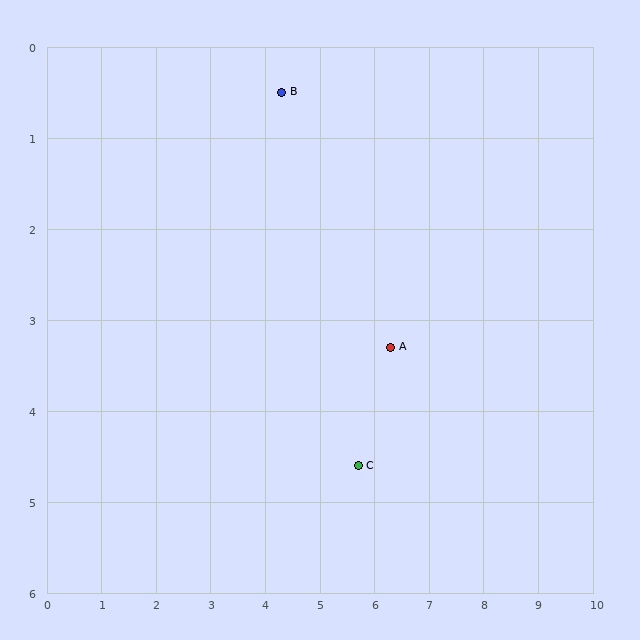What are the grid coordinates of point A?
Point A is at approximately (6.3, 3.3).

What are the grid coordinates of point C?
Point C is at approximately (5.7, 4.6).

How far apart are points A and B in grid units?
Points A and B are about 3.4 grid units apart.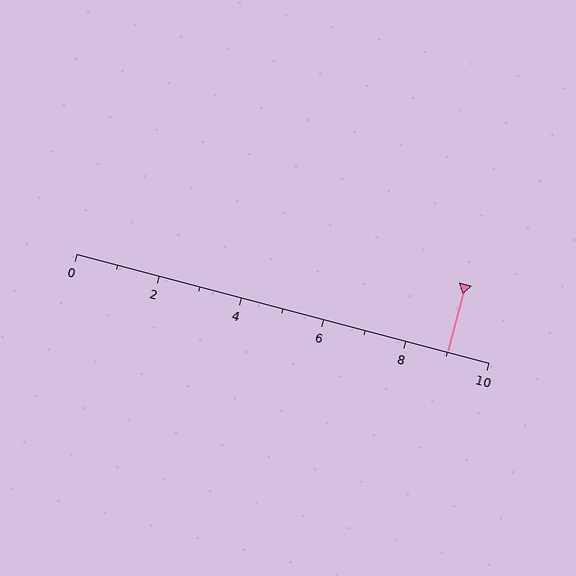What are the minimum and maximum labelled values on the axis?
The axis runs from 0 to 10.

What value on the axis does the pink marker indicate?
The marker indicates approximately 9.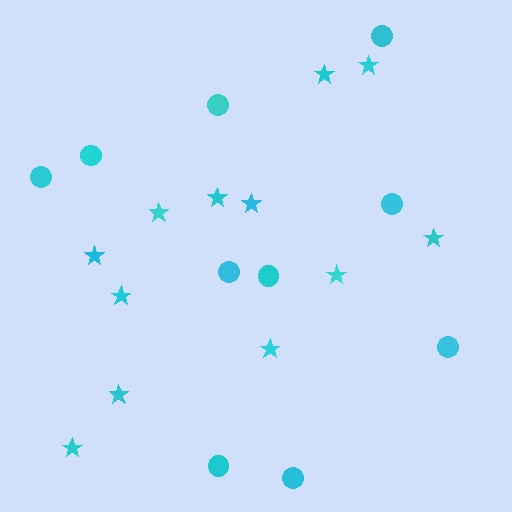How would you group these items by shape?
There are 2 groups: one group of stars (12) and one group of circles (10).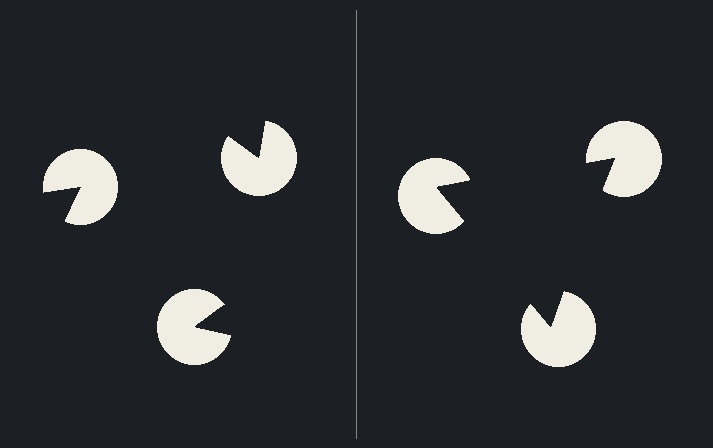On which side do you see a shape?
An illusory triangle appears on the right side. On the left side the wedge cuts are rotated, so no coherent shape forms.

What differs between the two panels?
The pac-man discs are positioned identically on both sides; only the wedge orientations differ. On the right they align to a triangle; on the left they are misaligned.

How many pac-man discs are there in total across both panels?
6 — 3 on each side.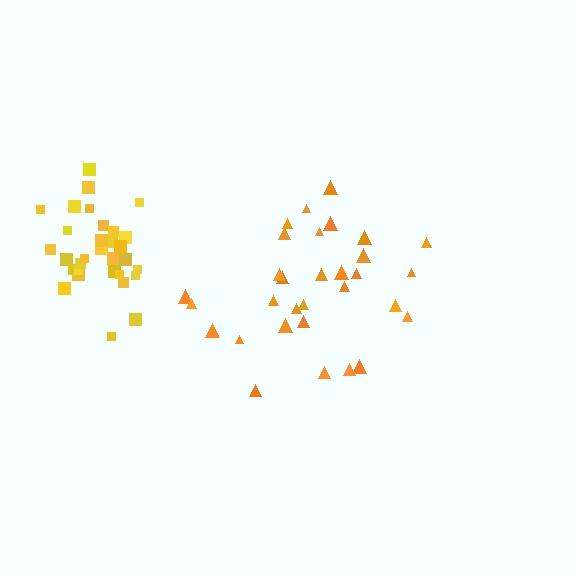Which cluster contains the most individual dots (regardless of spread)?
Yellow (31).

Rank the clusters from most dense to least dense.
yellow, orange.